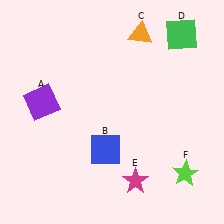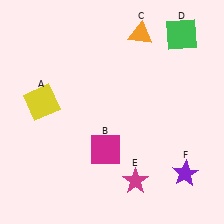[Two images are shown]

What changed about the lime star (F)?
In Image 1, F is lime. In Image 2, it changed to purple.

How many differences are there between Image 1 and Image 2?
There are 3 differences between the two images.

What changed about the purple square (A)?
In Image 1, A is purple. In Image 2, it changed to yellow.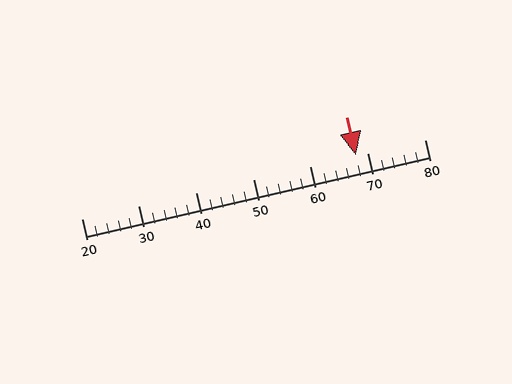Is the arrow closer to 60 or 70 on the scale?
The arrow is closer to 70.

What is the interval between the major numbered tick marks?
The major tick marks are spaced 10 units apart.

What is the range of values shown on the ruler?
The ruler shows values from 20 to 80.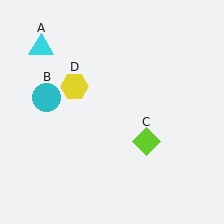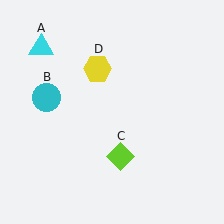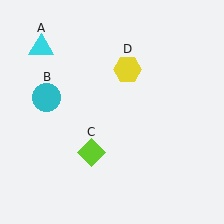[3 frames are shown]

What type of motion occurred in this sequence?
The lime diamond (object C), yellow hexagon (object D) rotated clockwise around the center of the scene.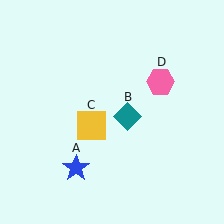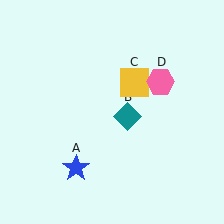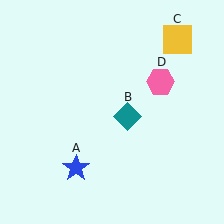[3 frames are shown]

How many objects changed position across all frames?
1 object changed position: yellow square (object C).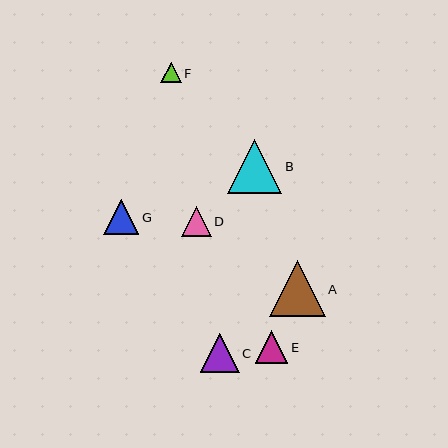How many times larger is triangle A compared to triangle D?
Triangle A is approximately 1.9 times the size of triangle D.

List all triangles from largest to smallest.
From largest to smallest: A, B, C, G, E, D, F.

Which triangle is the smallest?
Triangle F is the smallest with a size of approximately 20 pixels.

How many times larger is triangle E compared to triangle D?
Triangle E is approximately 1.1 times the size of triangle D.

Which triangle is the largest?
Triangle A is the largest with a size of approximately 56 pixels.